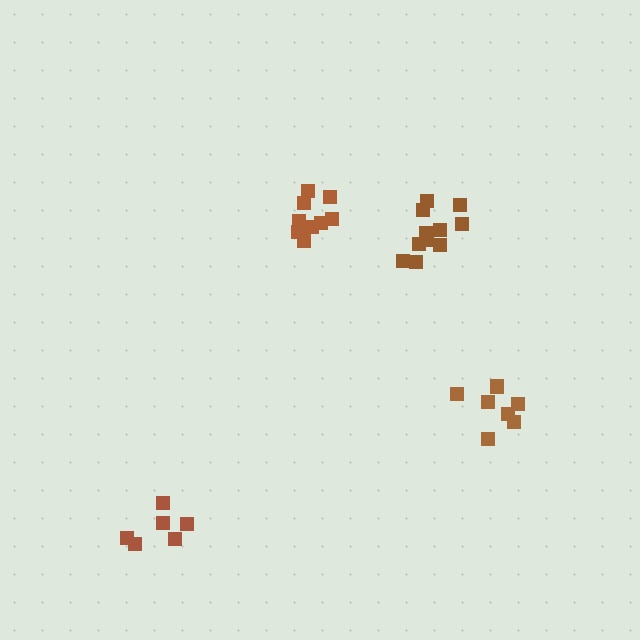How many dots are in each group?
Group 1: 9 dots, Group 2: 7 dots, Group 3: 6 dots, Group 4: 11 dots (33 total).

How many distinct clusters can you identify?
There are 4 distinct clusters.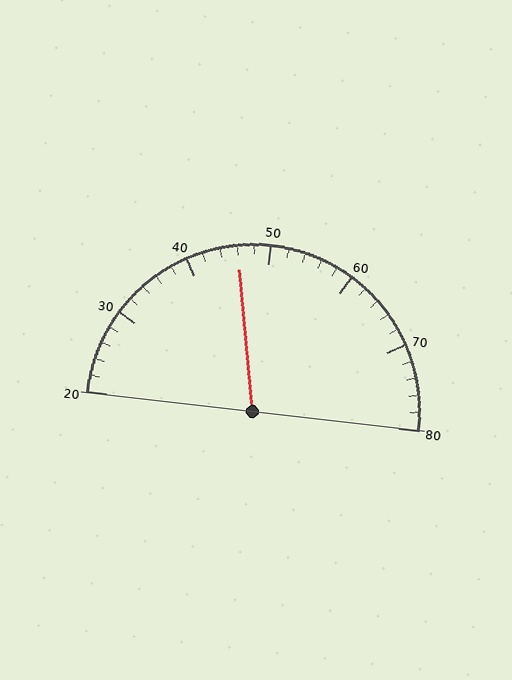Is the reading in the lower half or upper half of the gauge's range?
The reading is in the lower half of the range (20 to 80).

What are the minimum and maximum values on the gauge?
The gauge ranges from 20 to 80.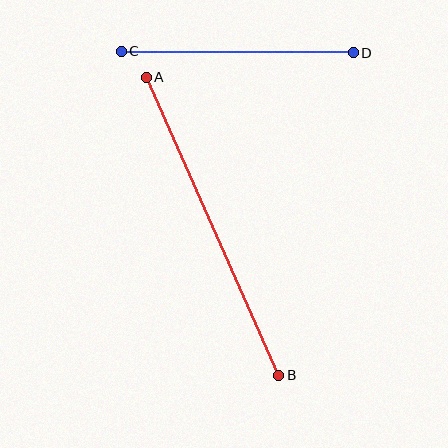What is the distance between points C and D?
The distance is approximately 232 pixels.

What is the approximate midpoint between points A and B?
The midpoint is at approximately (213, 226) pixels.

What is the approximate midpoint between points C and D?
The midpoint is at approximately (237, 52) pixels.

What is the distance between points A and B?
The distance is approximately 326 pixels.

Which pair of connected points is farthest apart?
Points A and B are farthest apart.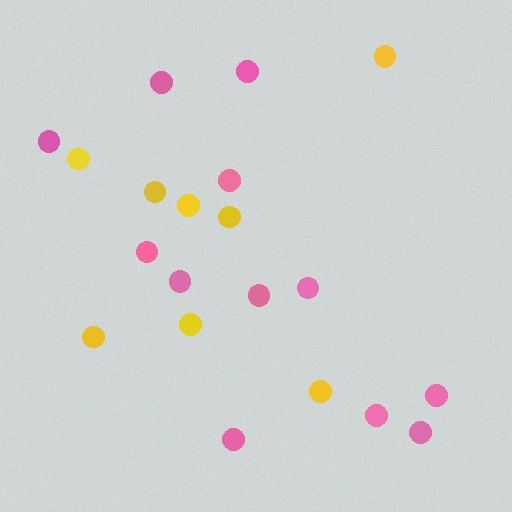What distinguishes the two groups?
There are 2 groups: one group of yellow circles (8) and one group of pink circles (12).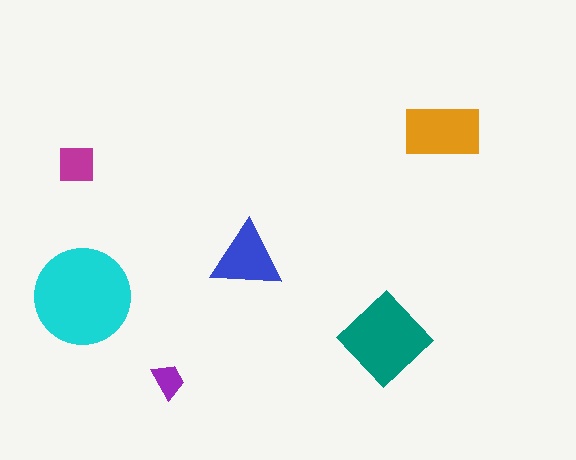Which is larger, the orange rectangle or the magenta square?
The orange rectangle.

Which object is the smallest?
The purple trapezoid.